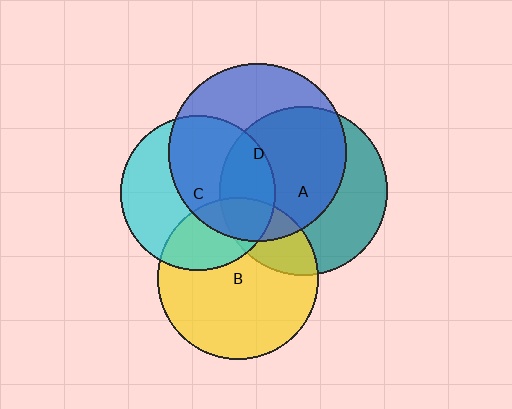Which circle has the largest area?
Circle D (blue).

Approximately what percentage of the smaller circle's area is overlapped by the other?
Approximately 55%.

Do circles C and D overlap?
Yes.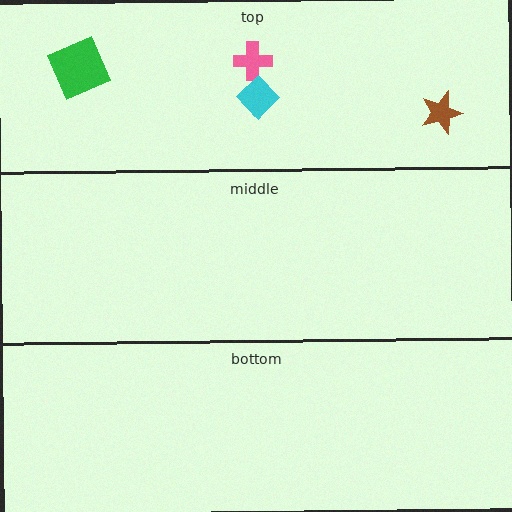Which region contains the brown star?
The top region.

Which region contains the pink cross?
The top region.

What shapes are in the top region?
The green square, the pink cross, the cyan diamond, the brown star.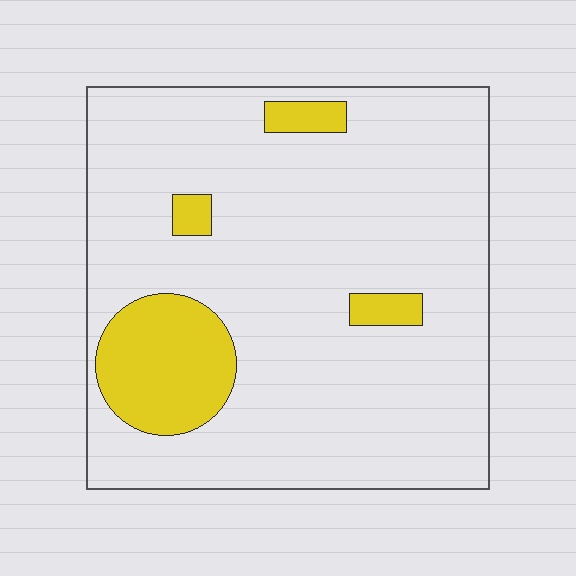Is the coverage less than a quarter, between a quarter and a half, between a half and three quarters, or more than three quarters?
Less than a quarter.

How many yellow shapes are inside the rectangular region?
4.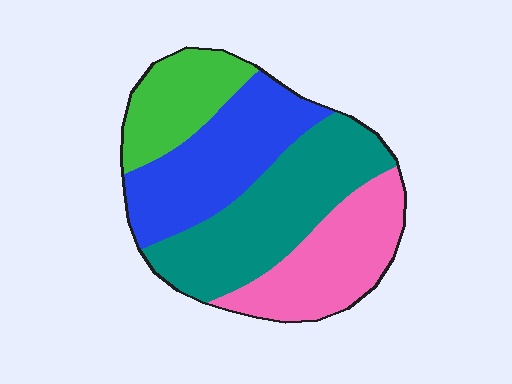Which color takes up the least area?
Green, at roughly 15%.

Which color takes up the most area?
Teal, at roughly 35%.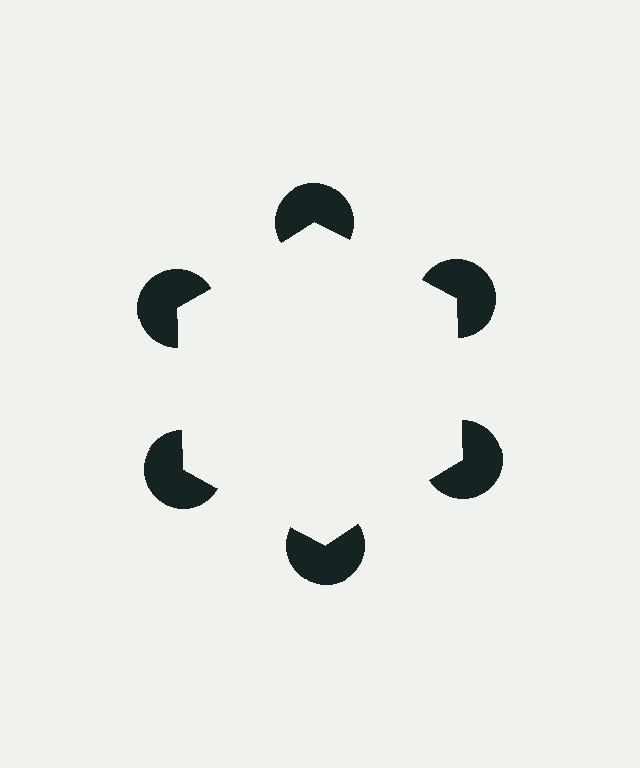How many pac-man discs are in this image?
There are 6 — one at each vertex of the illusory hexagon.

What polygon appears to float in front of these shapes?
An illusory hexagon — its edges are inferred from the aligned wedge cuts in the pac-man discs, not physically drawn.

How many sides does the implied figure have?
6 sides.